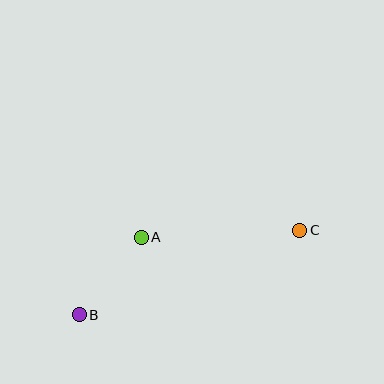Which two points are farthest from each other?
Points B and C are farthest from each other.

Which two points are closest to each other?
Points A and B are closest to each other.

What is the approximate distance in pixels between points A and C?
The distance between A and C is approximately 159 pixels.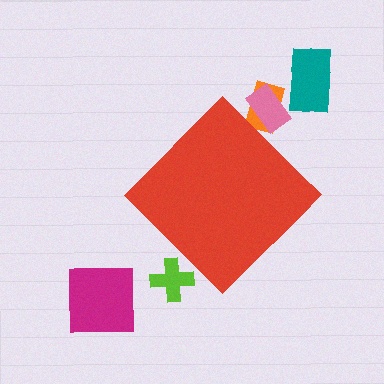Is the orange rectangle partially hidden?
Yes, the orange rectangle is partially hidden behind the red diamond.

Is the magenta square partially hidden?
No, the magenta square is fully visible.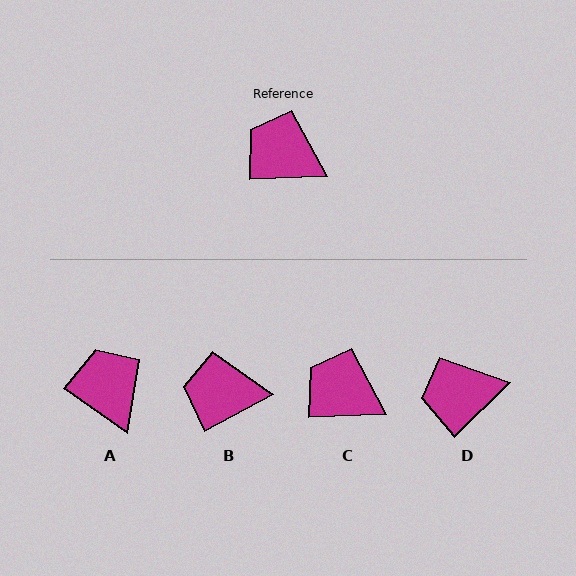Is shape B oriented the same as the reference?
No, it is off by about 26 degrees.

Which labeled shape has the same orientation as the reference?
C.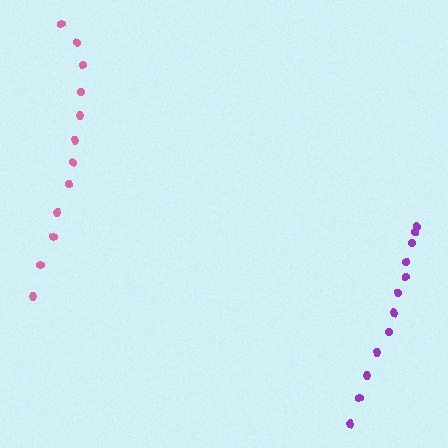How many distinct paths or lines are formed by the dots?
There are 2 distinct paths.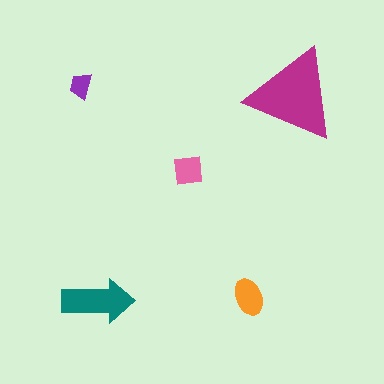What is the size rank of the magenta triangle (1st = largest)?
1st.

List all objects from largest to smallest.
The magenta triangle, the teal arrow, the orange ellipse, the pink square, the purple trapezoid.